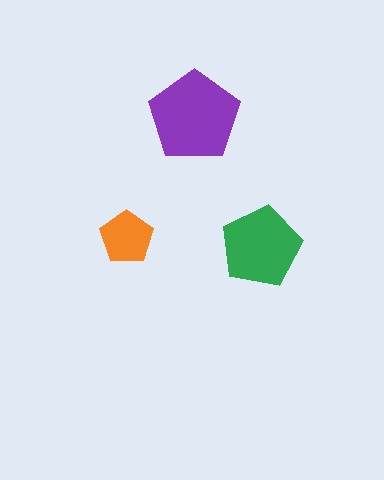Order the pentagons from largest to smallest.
the purple one, the green one, the orange one.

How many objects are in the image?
There are 3 objects in the image.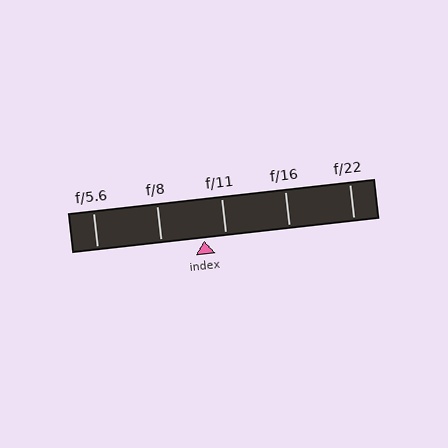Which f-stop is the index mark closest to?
The index mark is closest to f/11.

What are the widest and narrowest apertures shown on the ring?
The widest aperture shown is f/5.6 and the narrowest is f/22.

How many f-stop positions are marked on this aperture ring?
There are 5 f-stop positions marked.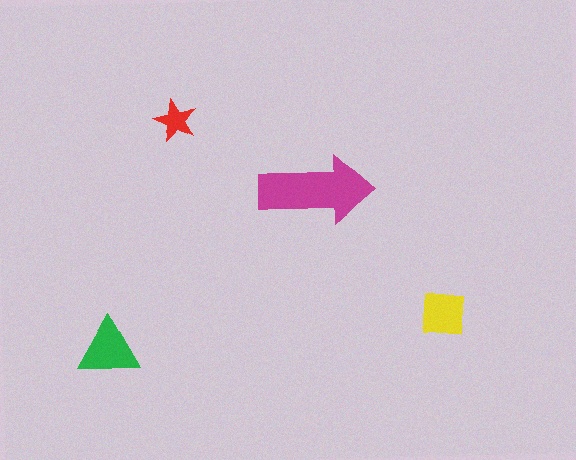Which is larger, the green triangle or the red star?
The green triangle.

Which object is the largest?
The magenta arrow.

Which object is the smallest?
The red star.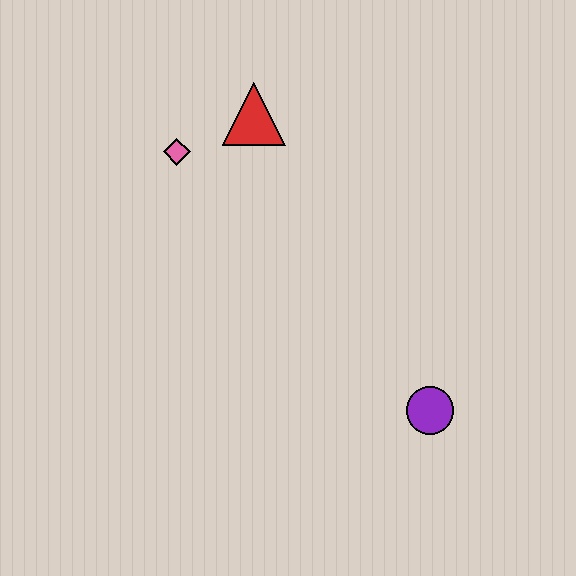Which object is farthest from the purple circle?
The pink diamond is farthest from the purple circle.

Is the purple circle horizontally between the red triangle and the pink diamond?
No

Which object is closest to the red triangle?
The pink diamond is closest to the red triangle.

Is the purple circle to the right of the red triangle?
Yes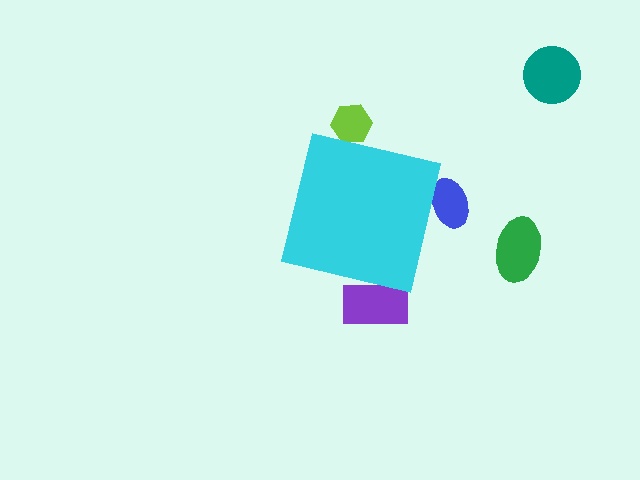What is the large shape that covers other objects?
A cyan square.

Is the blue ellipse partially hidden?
Yes, the blue ellipse is partially hidden behind the cyan square.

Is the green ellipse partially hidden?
No, the green ellipse is fully visible.